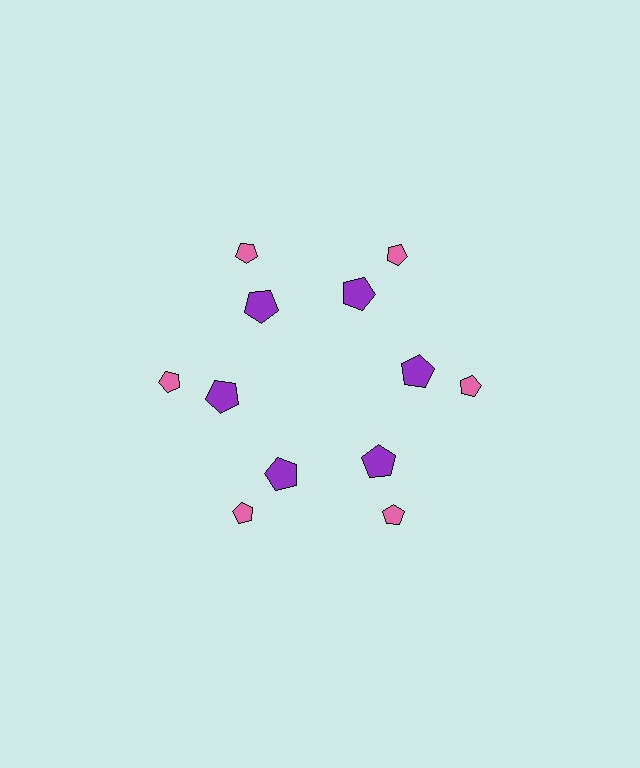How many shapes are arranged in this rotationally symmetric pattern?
There are 12 shapes, arranged in 6 groups of 2.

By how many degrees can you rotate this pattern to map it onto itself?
The pattern maps onto itself every 60 degrees of rotation.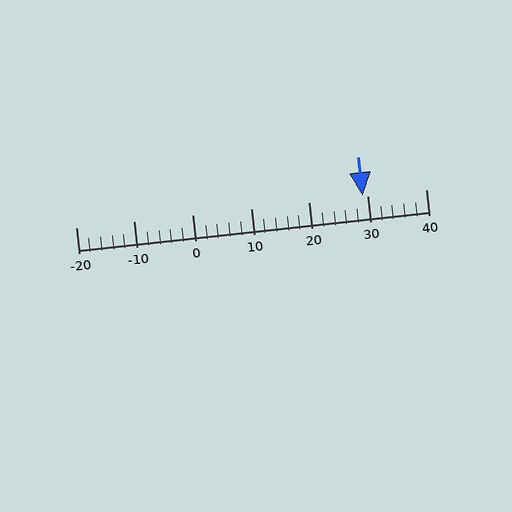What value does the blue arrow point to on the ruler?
The blue arrow points to approximately 29.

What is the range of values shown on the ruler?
The ruler shows values from -20 to 40.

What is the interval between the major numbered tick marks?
The major tick marks are spaced 10 units apart.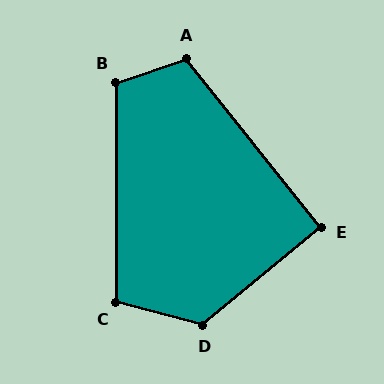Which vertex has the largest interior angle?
D, at approximately 125 degrees.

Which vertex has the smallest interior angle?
E, at approximately 91 degrees.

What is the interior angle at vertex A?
Approximately 110 degrees (obtuse).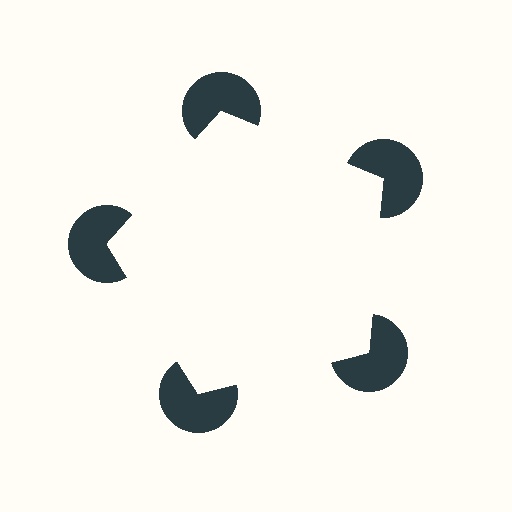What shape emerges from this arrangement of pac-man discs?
An illusory pentagon — its edges are inferred from the aligned wedge cuts in the pac-man discs, not physically drawn.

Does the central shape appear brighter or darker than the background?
It typically appears slightly brighter than the background, even though no actual brightness change is drawn.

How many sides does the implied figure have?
5 sides.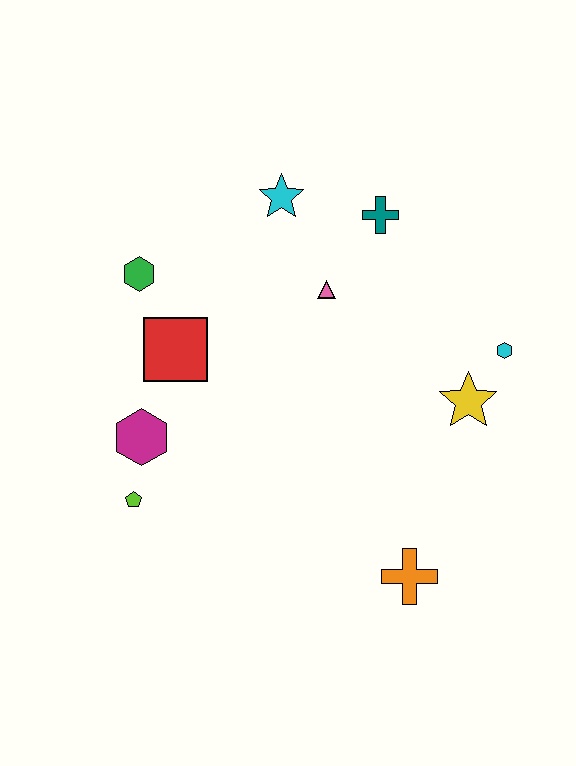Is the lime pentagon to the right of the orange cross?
No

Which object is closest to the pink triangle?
The teal cross is closest to the pink triangle.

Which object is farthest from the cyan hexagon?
The lime pentagon is farthest from the cyan hexagon.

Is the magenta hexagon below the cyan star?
Yes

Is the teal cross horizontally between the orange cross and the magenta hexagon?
Yes